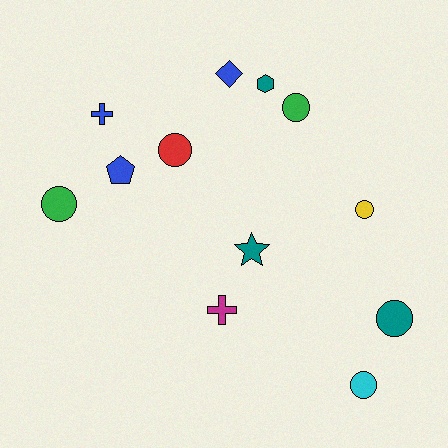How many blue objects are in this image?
There are 3 blue objects.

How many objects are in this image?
There are 12 objects.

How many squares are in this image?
There are no squares.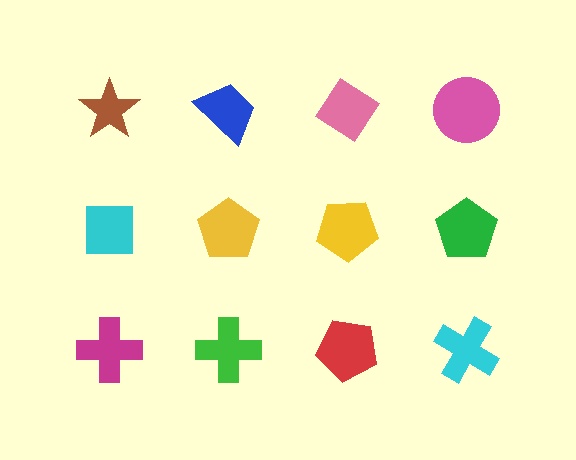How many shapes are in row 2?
4 shapes.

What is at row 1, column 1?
A brown star.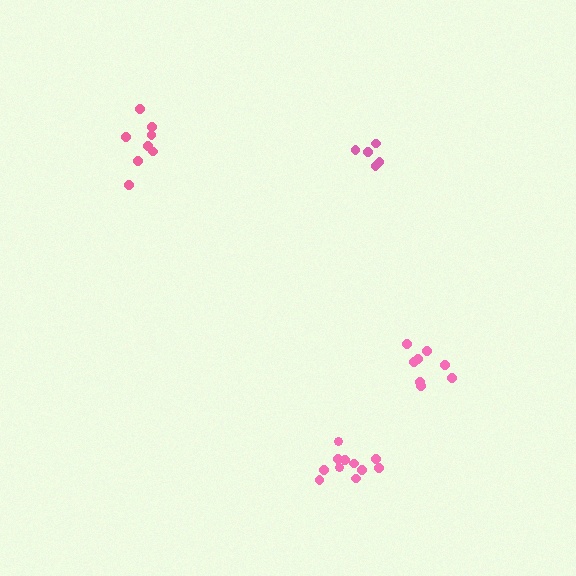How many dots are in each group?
Group 1: 5 dots, Group 2: 11 dots, Group 3: 9 dots, Group 4: 8 dots (33 total).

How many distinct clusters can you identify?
There are 4 distinct clusters.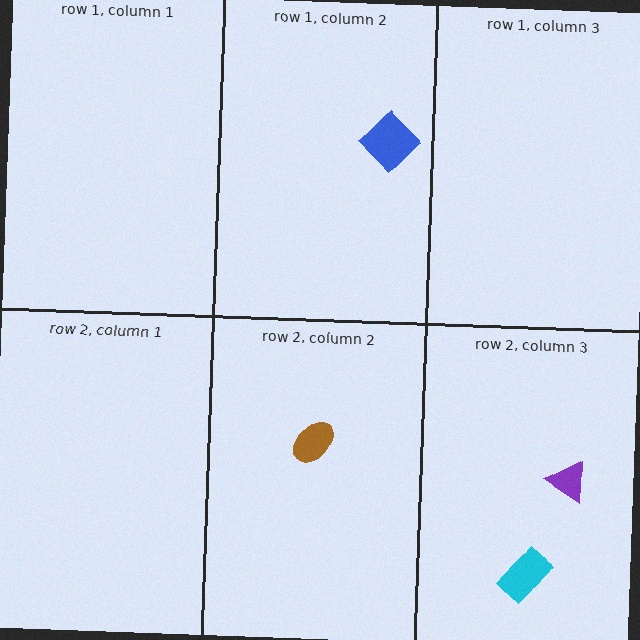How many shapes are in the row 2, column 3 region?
2.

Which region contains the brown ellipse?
The row 2, column 2 region.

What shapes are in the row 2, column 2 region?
The brown ellipse.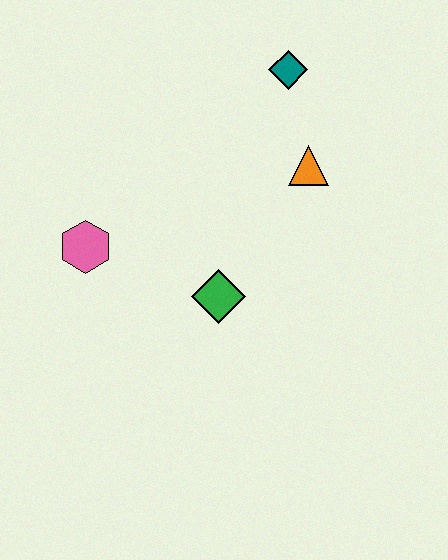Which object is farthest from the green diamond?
The teal diamond is farthest from the green diamond.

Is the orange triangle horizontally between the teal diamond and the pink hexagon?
No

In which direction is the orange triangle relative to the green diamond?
The orange triangle is above the green diamond.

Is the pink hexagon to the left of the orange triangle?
Yes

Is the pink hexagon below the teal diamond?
Yes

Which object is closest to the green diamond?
The pink hexagon is closest to the green diamond.